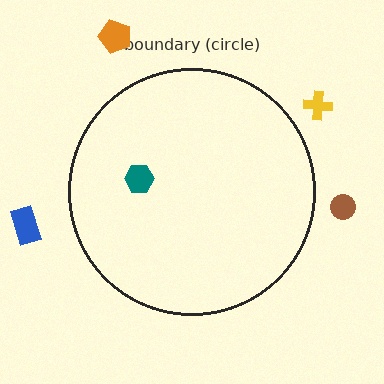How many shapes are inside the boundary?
1 inside, 4 outside.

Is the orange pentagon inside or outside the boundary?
Outside.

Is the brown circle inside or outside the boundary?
Outside.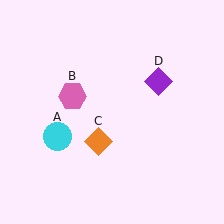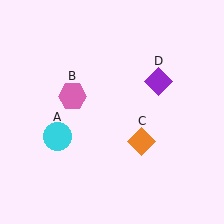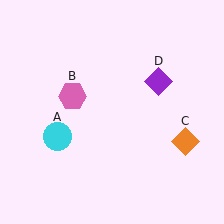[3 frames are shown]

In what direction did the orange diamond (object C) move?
The orange diamond (object C) moved right.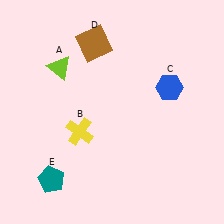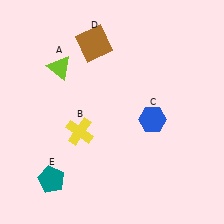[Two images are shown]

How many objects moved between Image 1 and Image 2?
1 object moved between the two images.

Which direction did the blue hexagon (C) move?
The blue hexagon (C) moved down.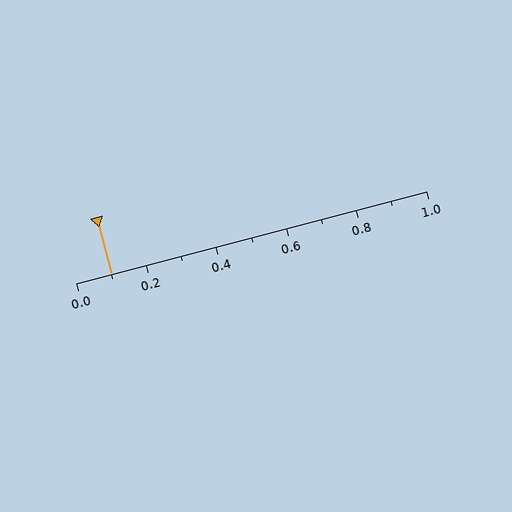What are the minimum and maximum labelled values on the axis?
The axis runs from 0.0 to 1.0.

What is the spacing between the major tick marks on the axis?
The major ticks are spaced 0.2 apart.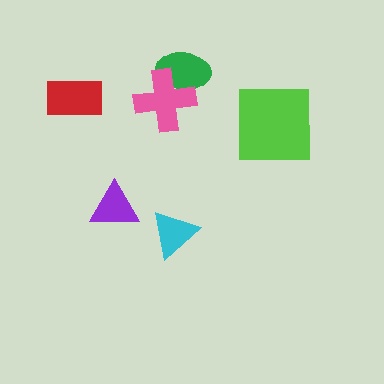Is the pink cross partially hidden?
No, no other shape covers it.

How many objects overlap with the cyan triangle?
0 objects overlap with the cyan triangle.